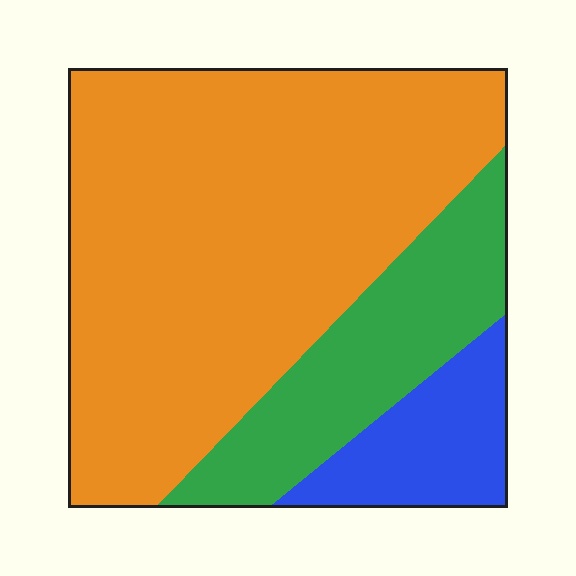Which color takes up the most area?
Orange, at roughly 65%.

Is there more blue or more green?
Green.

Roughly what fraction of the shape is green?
Green takes up between a sixth and a third of the shape.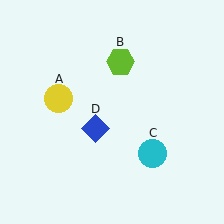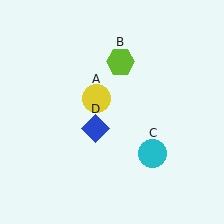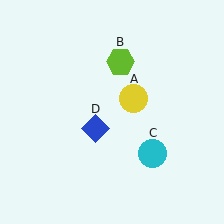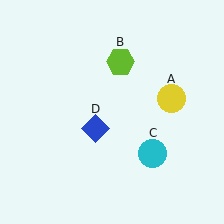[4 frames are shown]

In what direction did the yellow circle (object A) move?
The yellow circle (object A) moved right.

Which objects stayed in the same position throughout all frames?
Lime hexagon (object B) and cyan circle (object C) and blue diamond (object D) remained stationary.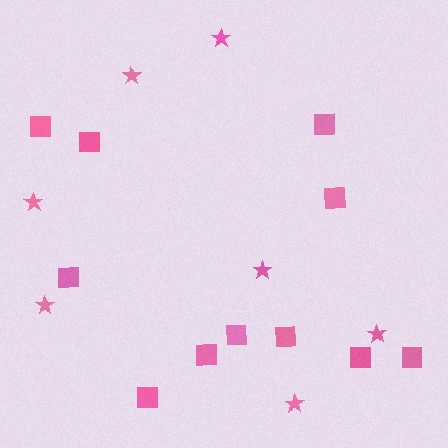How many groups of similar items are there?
There are 2 groups: one group of stars (7) and one group of squares (11).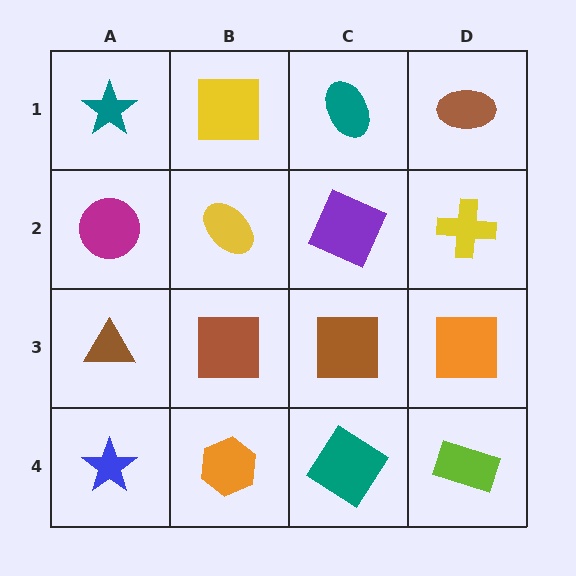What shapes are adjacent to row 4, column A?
A brown triangle (row 3, column A), an orange hexagon (row 4, column B).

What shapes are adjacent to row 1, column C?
A purple square (row 2, column C), a yellow square (row 1, column B), a brown ellipse (row 1, column D).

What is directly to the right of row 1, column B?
A teal ellipse.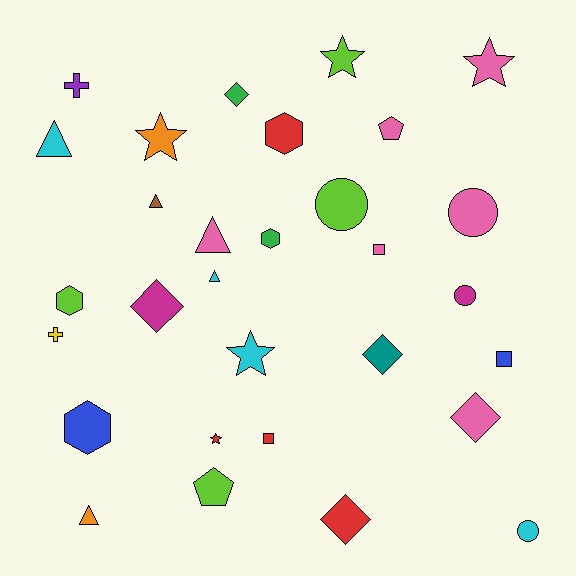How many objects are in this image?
There are 30 objects.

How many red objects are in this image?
There are 4 red objects.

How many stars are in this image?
There are 5 stars.